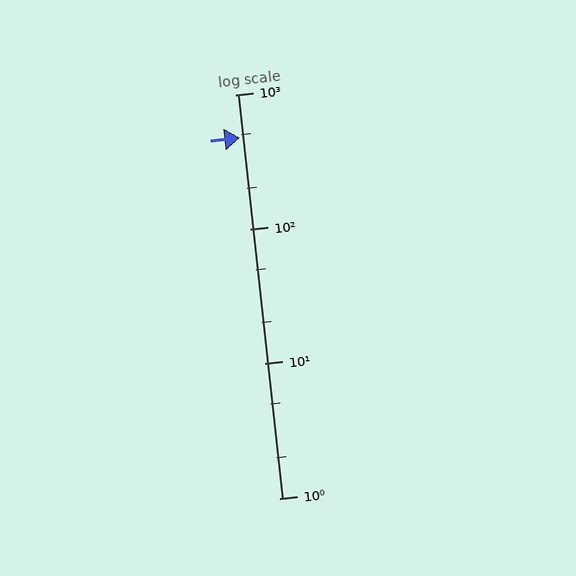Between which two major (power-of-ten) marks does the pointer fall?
The pointer is between 100 and 1000.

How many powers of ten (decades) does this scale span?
The scale spans 3 decades, from 1 to 1000.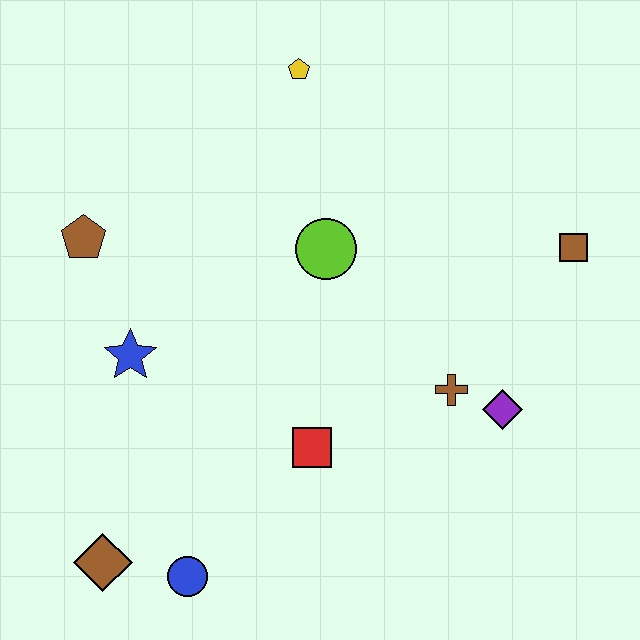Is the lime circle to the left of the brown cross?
Yes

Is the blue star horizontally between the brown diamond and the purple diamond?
Yes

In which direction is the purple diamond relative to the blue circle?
The purple diamond is to the right of the blue circle.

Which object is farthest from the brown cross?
The brown pentagon is farthest from the brown cross.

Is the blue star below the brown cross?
No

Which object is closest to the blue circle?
The brown diamond is closest to the blue circle.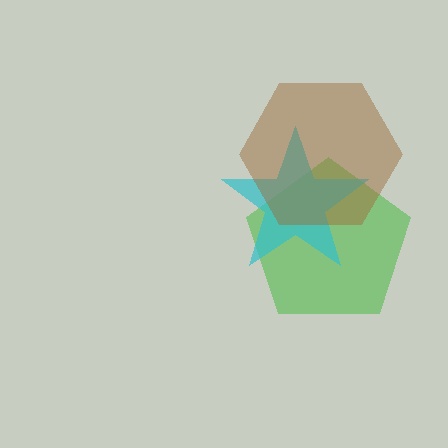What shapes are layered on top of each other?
The layered shapes are: a green pentagon, a cyan star, a brown hexagon.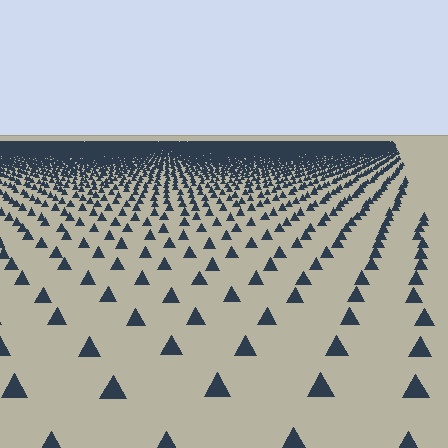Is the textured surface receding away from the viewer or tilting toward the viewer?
The surface is receding away from the viewer. Texture elements get smaller and denser toward the top.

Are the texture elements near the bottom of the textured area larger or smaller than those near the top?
Larger. Near the bottom, elements are closer to the viewer and appear at a bigger on-screen size.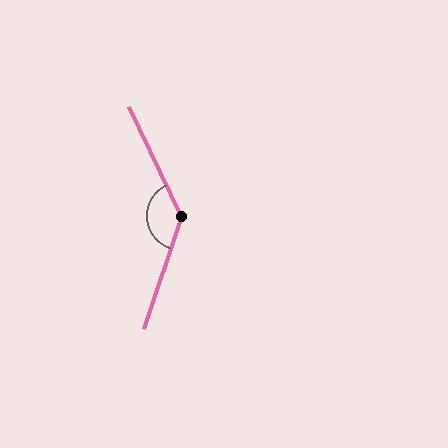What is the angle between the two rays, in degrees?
Approximately 136 degrees.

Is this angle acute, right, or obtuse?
It is obtuse.